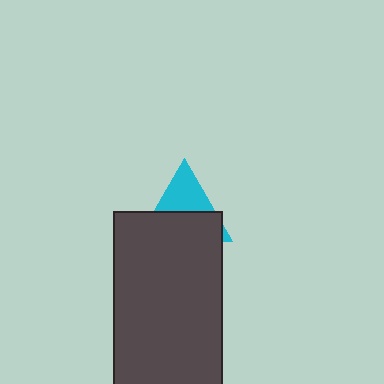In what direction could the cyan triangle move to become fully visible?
The cyan triangle could move up. That would shift it out from behind the dark gray rectangle entirely.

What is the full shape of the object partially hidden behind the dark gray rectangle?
The partially hidden object is a cyan triangle.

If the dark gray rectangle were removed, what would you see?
You would see the complete cyan triangle.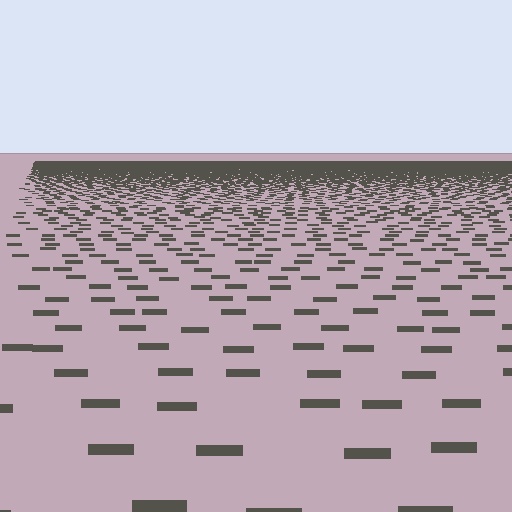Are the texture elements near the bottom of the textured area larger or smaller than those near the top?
Larger. Near the bottom, elements are closer to the viewer and appear at a bigger on-screen size.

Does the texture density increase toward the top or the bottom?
Density increases toward the top.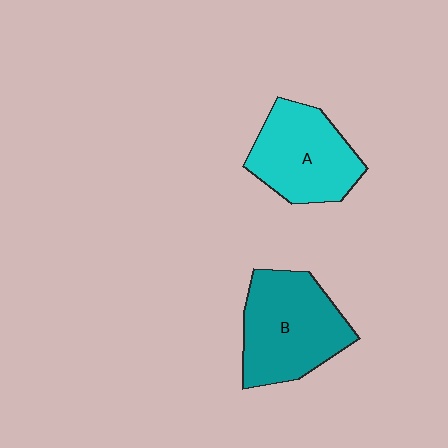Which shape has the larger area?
Shape B (teal).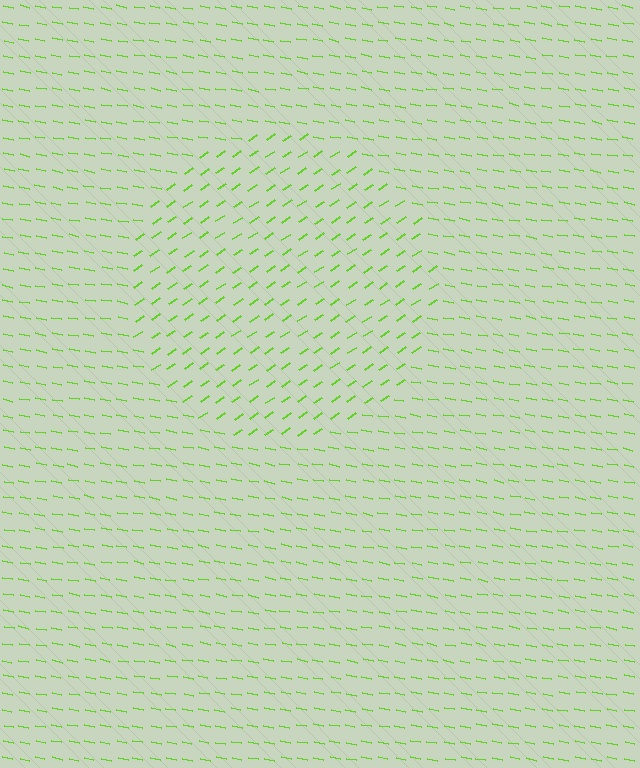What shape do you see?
I see a circle.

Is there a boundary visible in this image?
Yes, there is a texture boundary formed by a change in line orientation.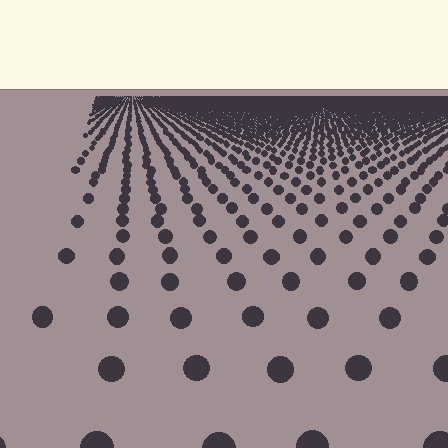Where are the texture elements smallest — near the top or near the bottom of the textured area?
Near the top.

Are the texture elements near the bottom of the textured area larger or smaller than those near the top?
Larger. Near the bottom, elements are closer to the viewer and appear at a bigger on-screen size.